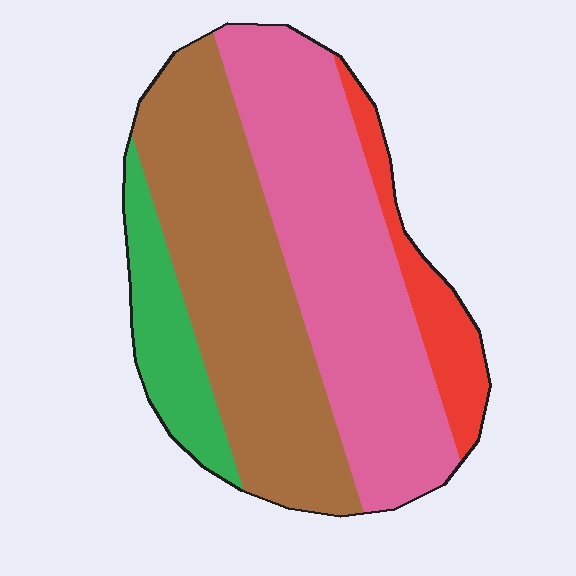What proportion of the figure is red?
Red takes up about one tenth (1/10) of the figure.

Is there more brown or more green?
Brown.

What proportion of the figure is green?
Green takes up about one eighth (1/8) of the figure.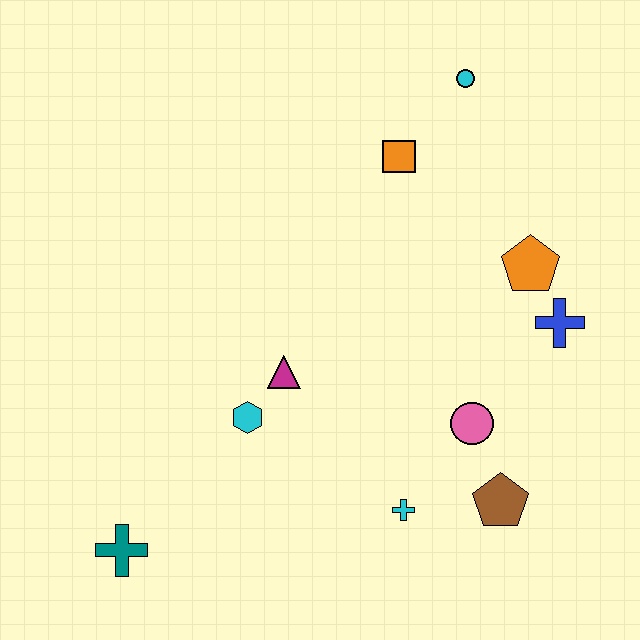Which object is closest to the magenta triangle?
The cyan hexagon is closest to the magenta triangle.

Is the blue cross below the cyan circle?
Yes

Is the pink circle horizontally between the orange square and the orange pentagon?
Yes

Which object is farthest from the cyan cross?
The cyan circle is farthest from the cyan cross.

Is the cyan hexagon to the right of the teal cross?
Yes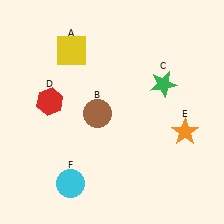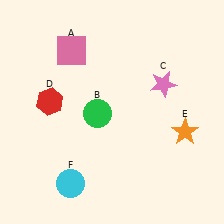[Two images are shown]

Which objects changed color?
A changed from yellow to pink. B changed from brown to green. C changed from green to pink.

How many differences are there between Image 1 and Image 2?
There are 3 differences between the two images.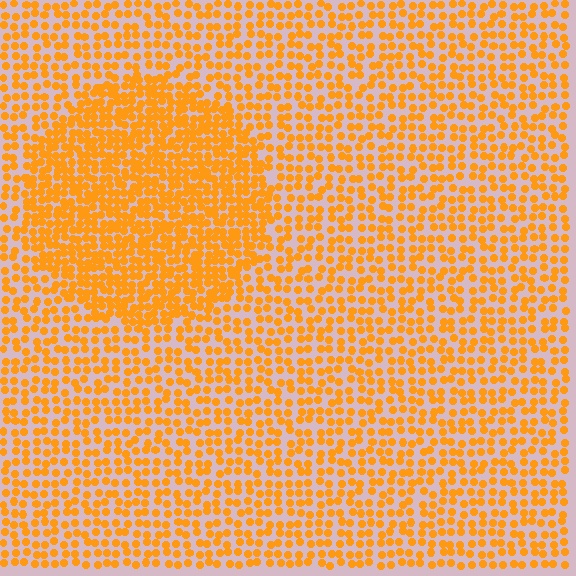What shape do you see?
I see a circle.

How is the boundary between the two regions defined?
The boundary is defined by a change in element density (approximately 1.8x ratio). All elements are the same color, size, and shape.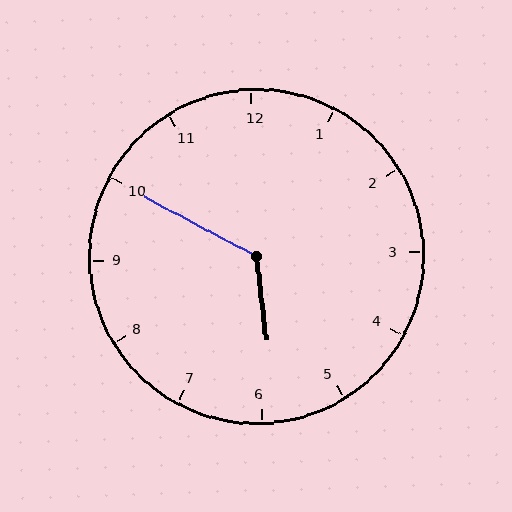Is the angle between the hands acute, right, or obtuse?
It is obtuse.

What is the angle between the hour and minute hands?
Approximately 125 degrees.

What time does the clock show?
5:50.